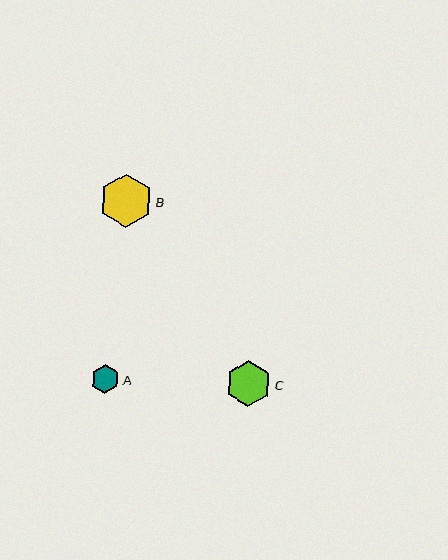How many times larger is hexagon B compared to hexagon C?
Hexagon B is approximately 1.2 times the size of hexagon C.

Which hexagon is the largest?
Hexagon B is the largest with a size of approximately 52 pixels.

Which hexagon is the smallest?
Hexagon A is the smallest with a size of approximately 28 pixels.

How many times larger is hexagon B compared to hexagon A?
Hexagon B is approximately 1.8 times the size of hexagon A.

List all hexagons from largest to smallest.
From largest to smallest: B, C, A.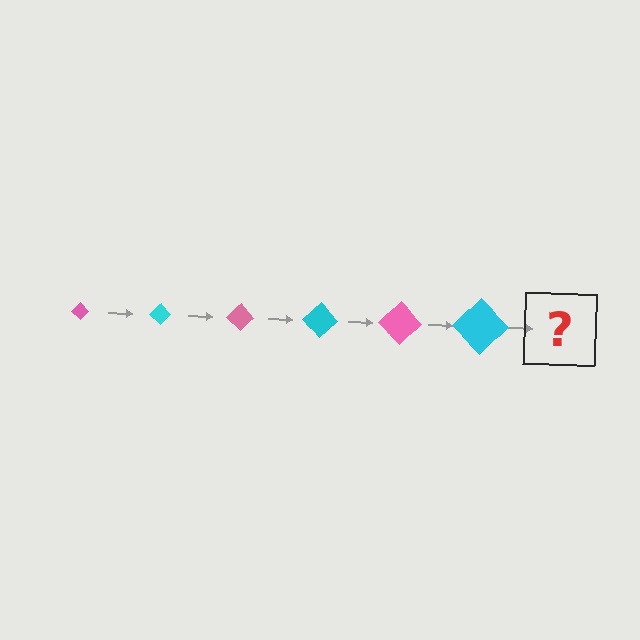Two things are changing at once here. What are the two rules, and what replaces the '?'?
The two rules are that the diamond grows larger each step and the color cycles through pink and cyan. The '?' should be a pink diamond, larger than the previous one.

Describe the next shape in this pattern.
It should be a pink diamond, larger than the previous one.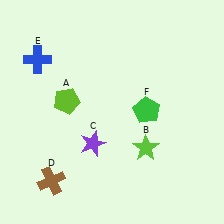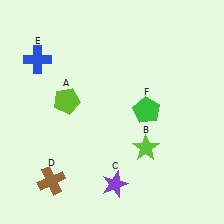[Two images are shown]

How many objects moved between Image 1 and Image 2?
1 object moved between the two images.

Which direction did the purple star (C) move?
The purple star (C) moved down.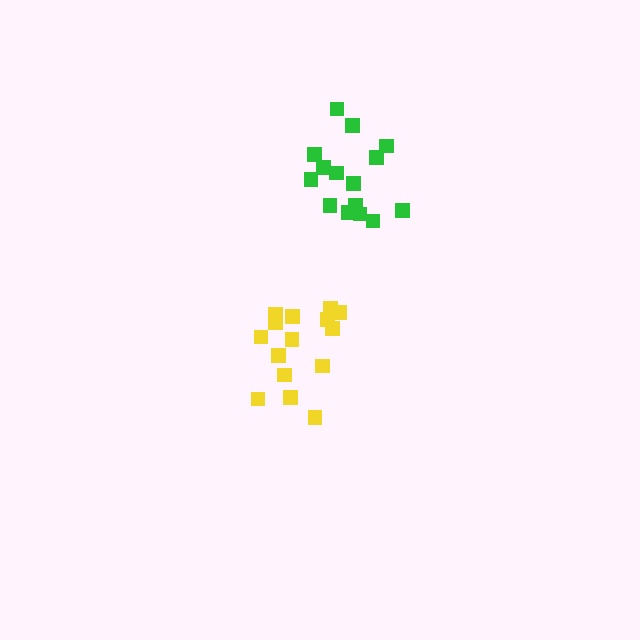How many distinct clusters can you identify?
There are 2 distinct clusters.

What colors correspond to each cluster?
The clusters are colored: yellow, green.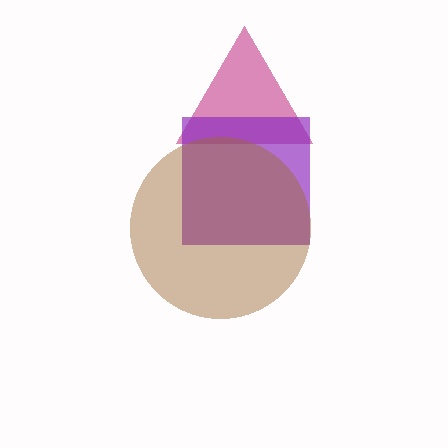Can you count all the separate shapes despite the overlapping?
Yes, there are 3 separate shapes.